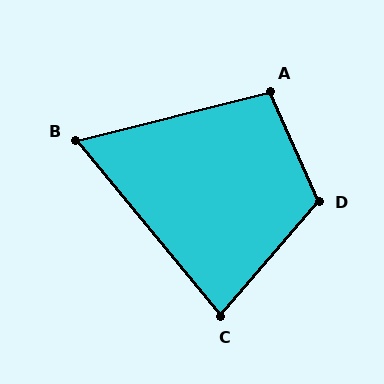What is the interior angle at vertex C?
Approximately 80 degrees (acute).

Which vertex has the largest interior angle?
D, at approximately 115 degrees.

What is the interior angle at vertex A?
Approximately 100 degrees (obtuse).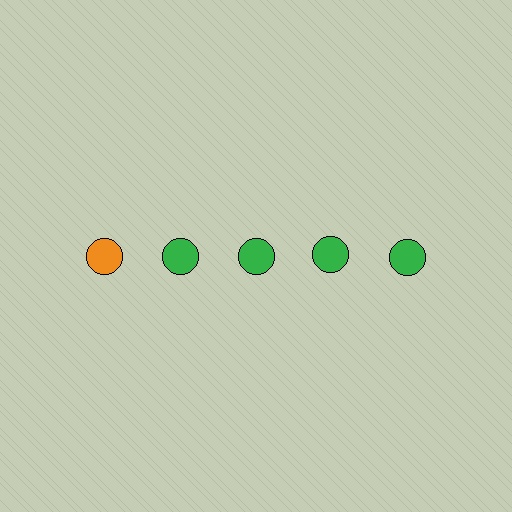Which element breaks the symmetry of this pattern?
The orange circle in the top row, leftmost column breaks the symmetry. All other shapes are green circles.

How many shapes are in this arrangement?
There are 5 shapes arranged in a grid pattern.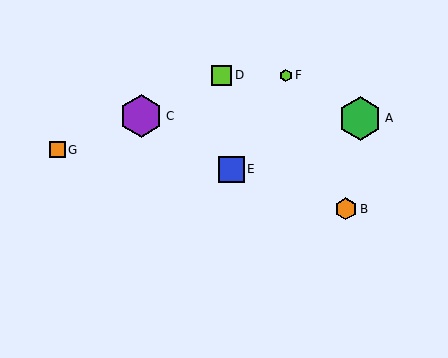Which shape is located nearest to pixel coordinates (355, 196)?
The orange hexagon (labeled B) at (346, 209) is nearest to that location.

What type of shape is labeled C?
Shape C is a purple hexagon.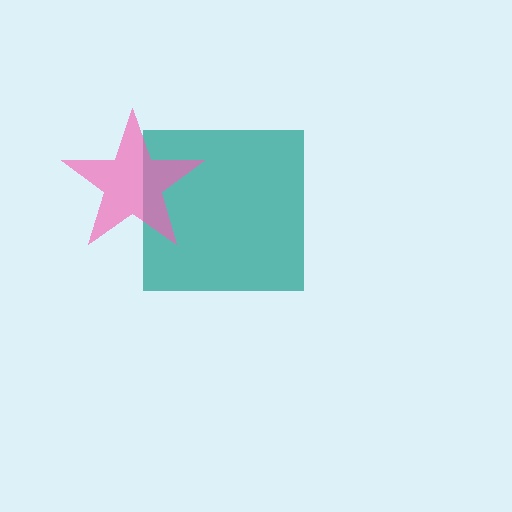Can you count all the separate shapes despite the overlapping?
Yes, there are 2 separate shapes.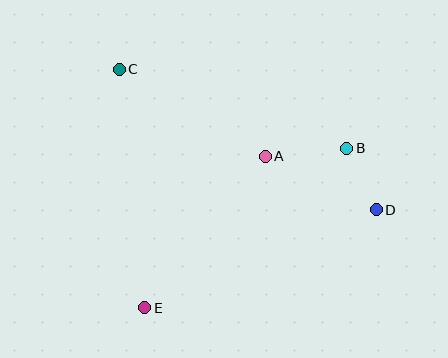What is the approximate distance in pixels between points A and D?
The distance between A and D is approximately 123 pixels.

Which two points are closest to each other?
Points B and D are closest to each other.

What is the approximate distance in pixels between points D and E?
The distance between D and E is approximately 252 pixels.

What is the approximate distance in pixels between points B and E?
The distance between B and E is approximately 257 pixels.